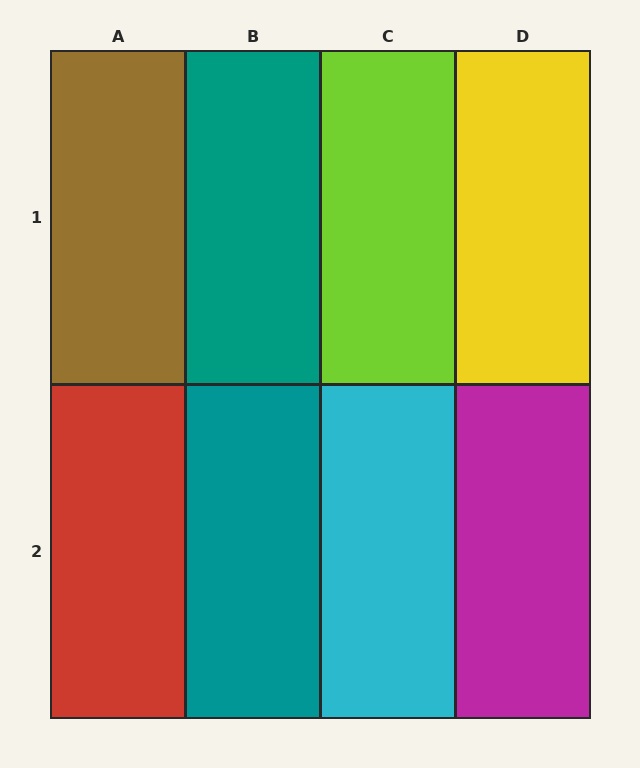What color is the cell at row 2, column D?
Magenta.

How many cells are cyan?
1 cell is cyan.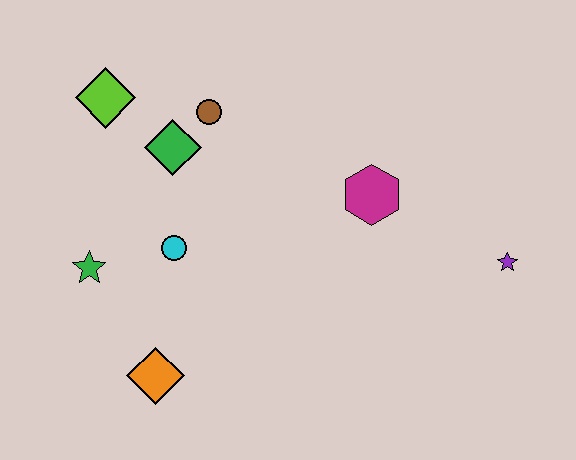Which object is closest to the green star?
The cyan circle is closest to the green star.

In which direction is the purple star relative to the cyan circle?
The purple star is to the right of the cyan circle.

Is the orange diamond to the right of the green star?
Yes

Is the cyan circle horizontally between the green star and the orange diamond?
No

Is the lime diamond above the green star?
Yes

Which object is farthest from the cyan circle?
The purple star is farthest from the cyan circle.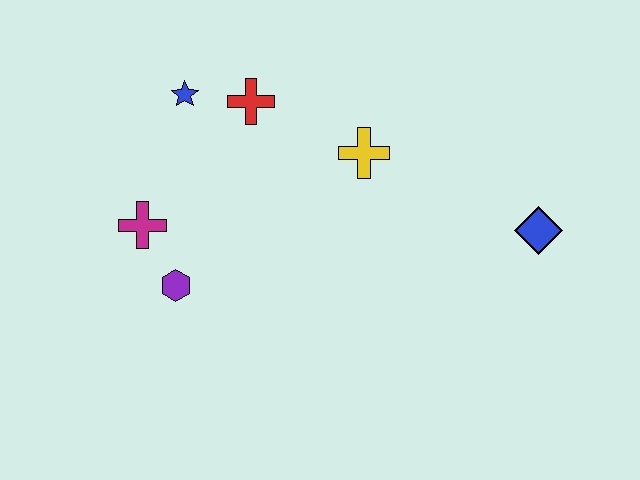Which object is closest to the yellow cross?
The red cross is closest to the yellow cross.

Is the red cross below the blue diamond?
No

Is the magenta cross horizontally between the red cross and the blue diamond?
No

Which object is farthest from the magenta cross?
The blue diamond is farthest from the magenta cross.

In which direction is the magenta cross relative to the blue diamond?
The magenta cross is to the left of the blue diamond.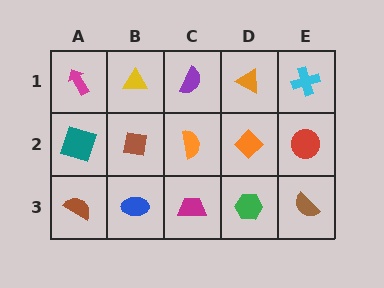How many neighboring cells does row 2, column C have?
4.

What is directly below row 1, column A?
A teal square.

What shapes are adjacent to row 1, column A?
A teal square (row 2, column A), a yellow triangle (row 1, column B).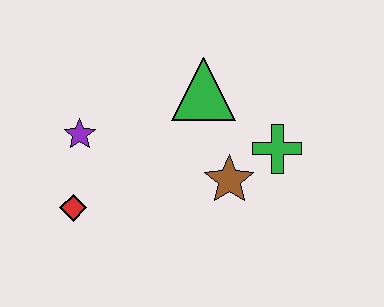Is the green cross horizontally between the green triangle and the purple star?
No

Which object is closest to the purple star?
The red diamond is closest to the purple star.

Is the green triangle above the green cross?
Yes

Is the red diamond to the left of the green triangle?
Yes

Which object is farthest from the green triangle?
The red diamond is farthest from the green triangle.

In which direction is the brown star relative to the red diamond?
The brown star is to the right of the red diamond.